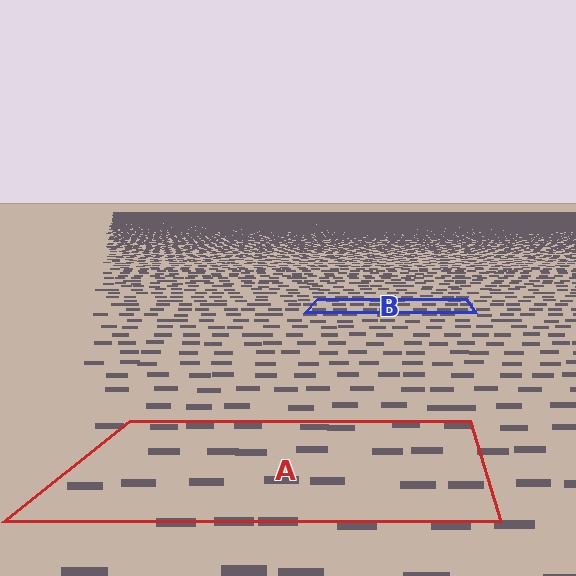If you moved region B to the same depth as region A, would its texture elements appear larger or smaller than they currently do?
They would appear larger. At a closer depth, the same texture elements are projected at a bigger on-screen size.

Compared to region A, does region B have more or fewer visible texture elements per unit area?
Region B has more texture elements per unit area — they are packed more densely because it is farther away.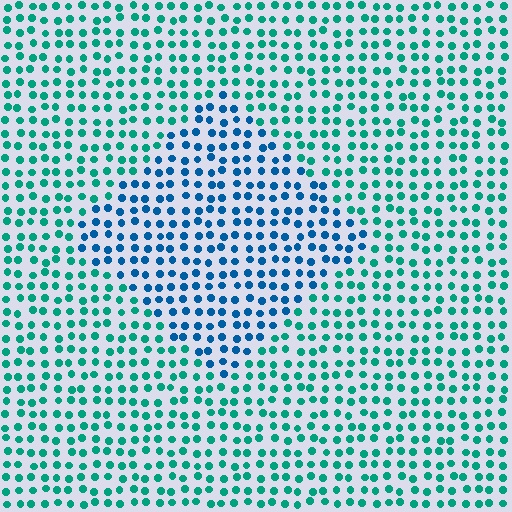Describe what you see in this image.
The image is filled with small teal elements in a uniform arrangement. A diamond-shaped region is visible where the elements are tinted to a slightly different hue, forming a subtle color boundary.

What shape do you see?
I see a diamond.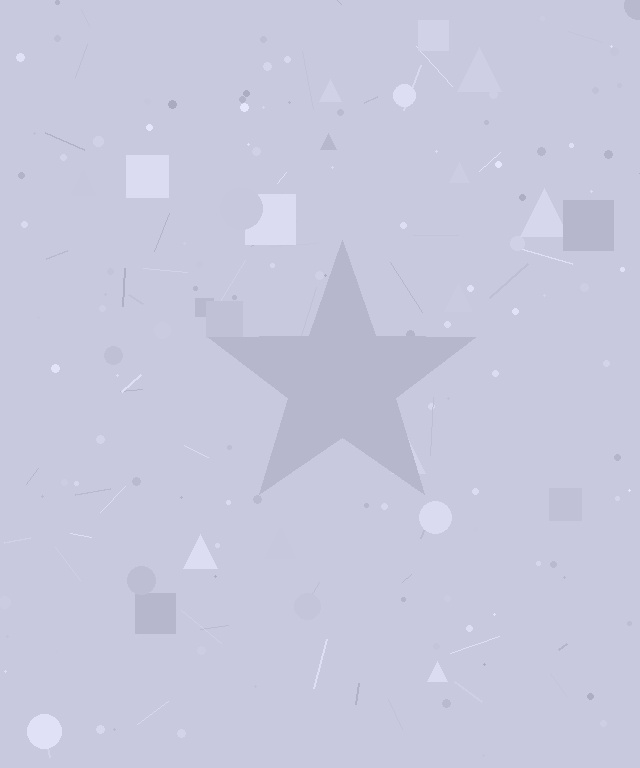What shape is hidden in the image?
A star is hidden in the image.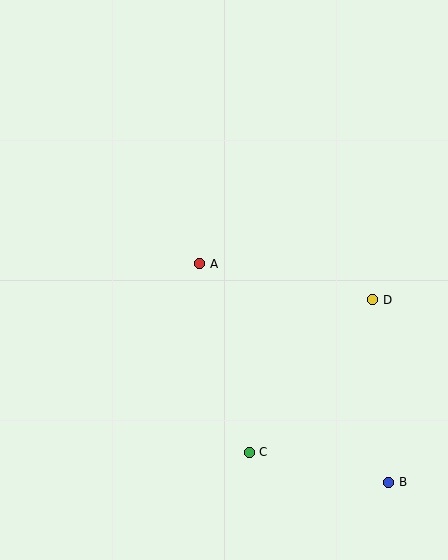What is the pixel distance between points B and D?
The distance between B and D is 183 pixels.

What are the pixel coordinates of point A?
Point A is at (200, 264).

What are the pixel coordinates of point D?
Point D is at (373, 300).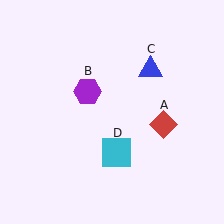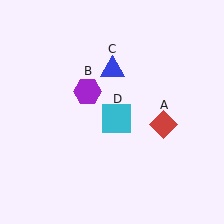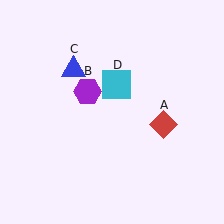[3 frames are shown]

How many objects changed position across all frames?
2 objects changed position: blue triangle (object C), cyan square (object D).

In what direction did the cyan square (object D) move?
The cyan square (object D) moved up.